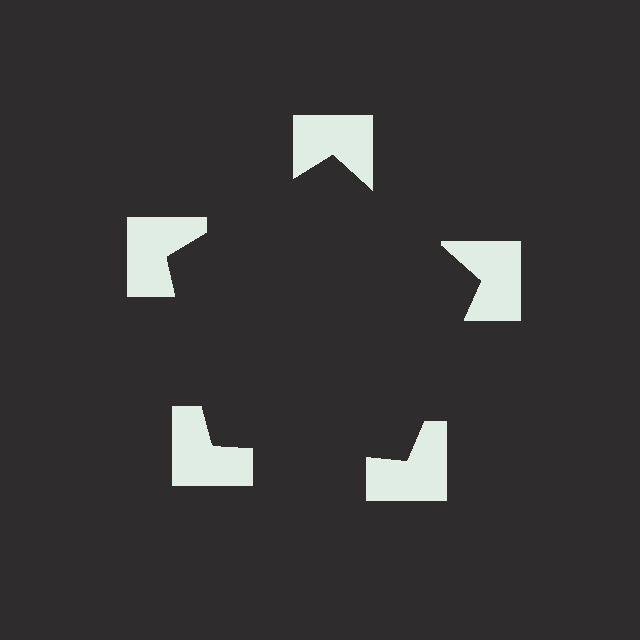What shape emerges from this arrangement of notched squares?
An illusory pentagon — its edges are inferred from the aligned wedge cuts in the notched squares, not physically drawn.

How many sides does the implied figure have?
5 sides.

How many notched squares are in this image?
There are 5 — one at each vertex of the illusory pentagon.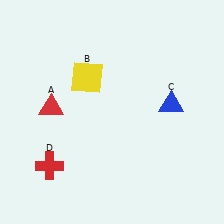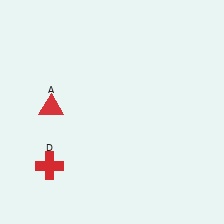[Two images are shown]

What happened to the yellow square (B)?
The yellow square (B) was removed in Image 2. It was in the top-left area of Image 1.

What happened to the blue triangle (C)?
The blue triangle (C) was removed in Image 2. It was in the top-right area of Image 1.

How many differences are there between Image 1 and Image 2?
There are 2 differences between the two images.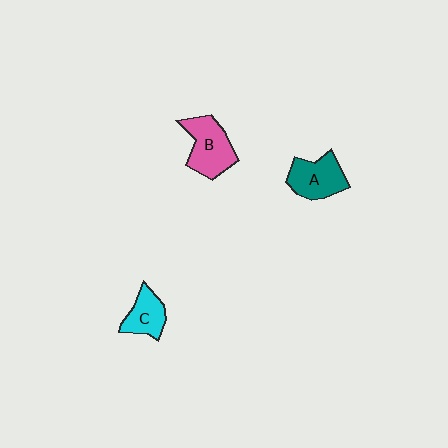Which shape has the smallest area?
Shape C (cyan).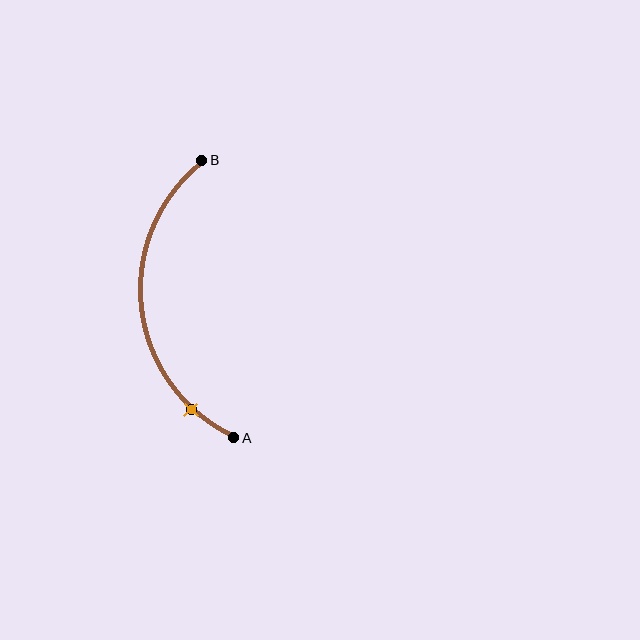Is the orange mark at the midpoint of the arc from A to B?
No. The orange mark lies on the arc but is closer to endpoint A. The arc midpoint would be at the point on the curve equidistant along the arc from both A and B.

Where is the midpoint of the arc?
The arc midpoint is the point on the curve farthest from the straight line joining A and B. It sits to the left of that line.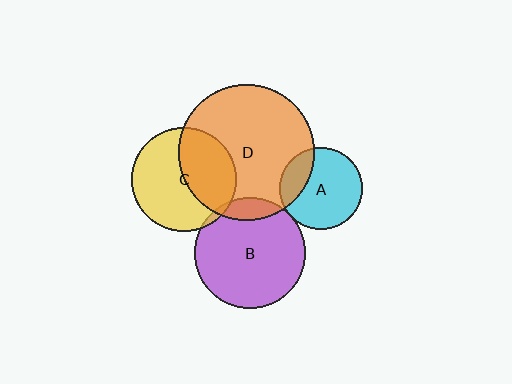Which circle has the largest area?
Circle D (orange).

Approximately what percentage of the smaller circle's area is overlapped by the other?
Approximately 5%.